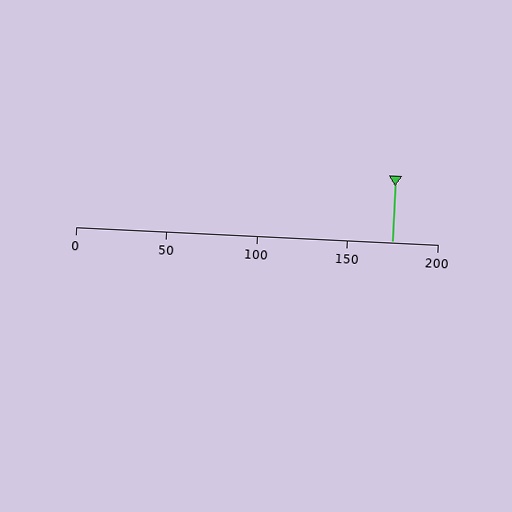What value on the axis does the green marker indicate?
The marker indicates approximately 175.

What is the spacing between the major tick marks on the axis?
The major ticks are spaced 50 apart.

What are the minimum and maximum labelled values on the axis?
The axis runs from 0 to 200.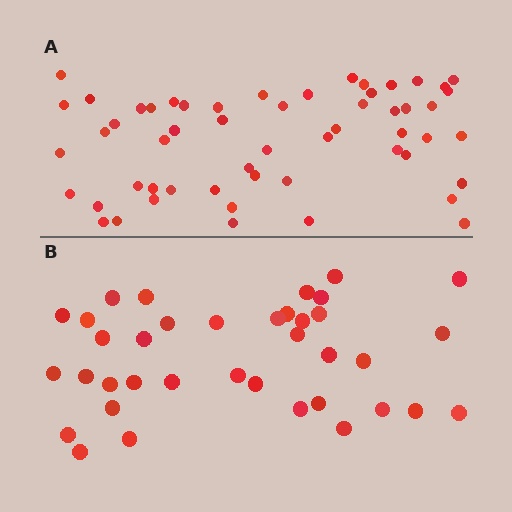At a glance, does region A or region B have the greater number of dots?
Region A (the top region) has more dots.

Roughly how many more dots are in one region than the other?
Region A has approximately 20 more dots than region B.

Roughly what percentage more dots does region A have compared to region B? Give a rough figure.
About 50% more.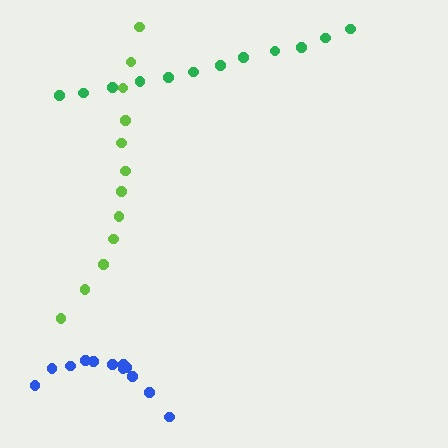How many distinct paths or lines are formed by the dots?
There are 3 distinct paths.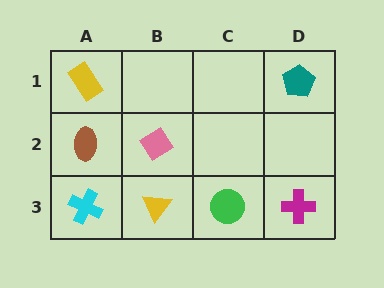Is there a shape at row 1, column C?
No, that cell is empty.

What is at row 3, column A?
A cyan cross.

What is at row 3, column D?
A magenta cross.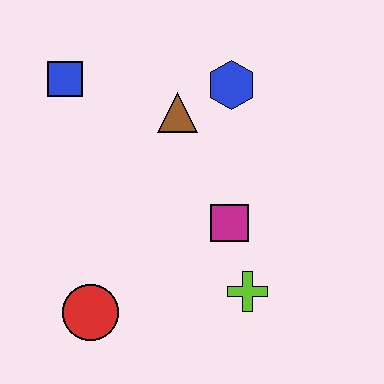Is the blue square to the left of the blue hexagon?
Yes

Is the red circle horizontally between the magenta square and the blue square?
Yes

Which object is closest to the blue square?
The brown triangle is closest to the blue square.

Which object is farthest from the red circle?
The blue hexagon is farthest from the red circle.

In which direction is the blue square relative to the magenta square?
The blue square is to the left of the magenta square.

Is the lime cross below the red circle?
No